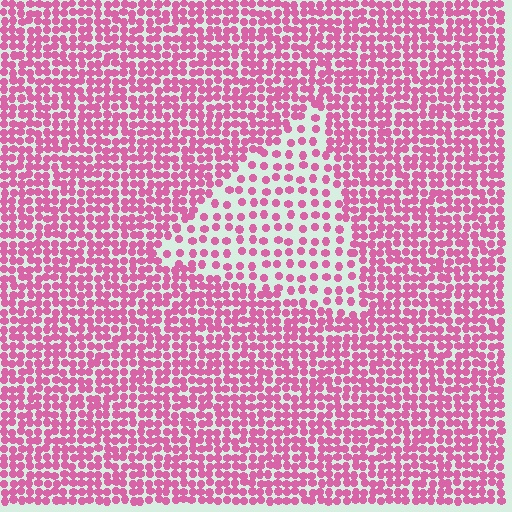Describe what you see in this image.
The image contains small pink elements arranged at two different densities. A triangle-shaped region is visible where the elements are less densely packed than the surrounding area.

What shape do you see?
I see a triangle.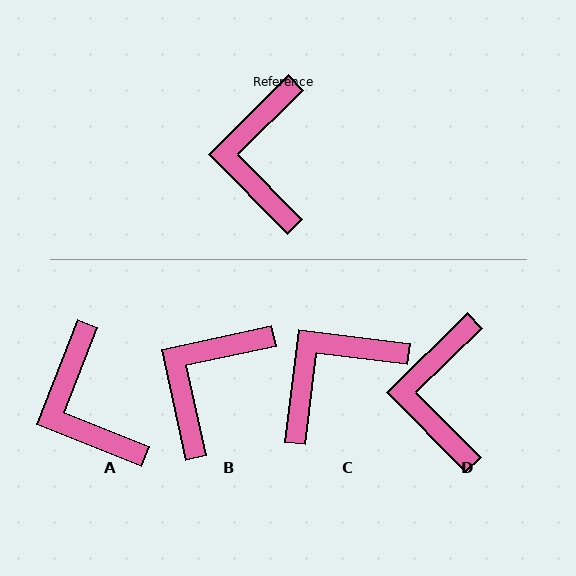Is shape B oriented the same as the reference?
No, it is off by about 32 degrees.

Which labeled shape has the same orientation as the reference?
D.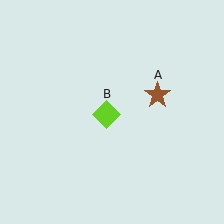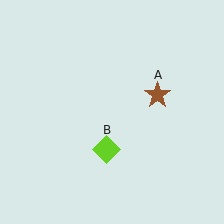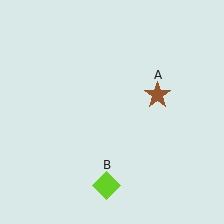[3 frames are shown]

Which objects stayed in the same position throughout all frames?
Brown star (object A) remained stationary.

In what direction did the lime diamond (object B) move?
The lime diamond (object B) moved down.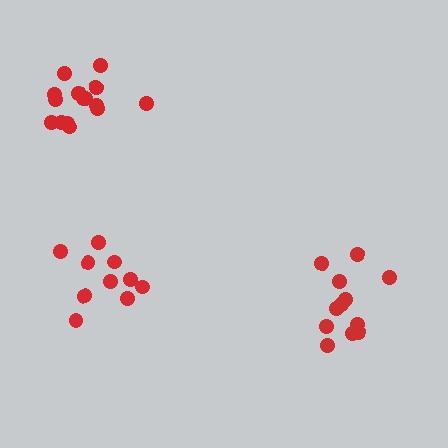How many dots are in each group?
Group 1: 10 dots, Group 2: 12 dots, Group 3: 15 dots (37 total).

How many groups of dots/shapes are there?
There are 3 groups.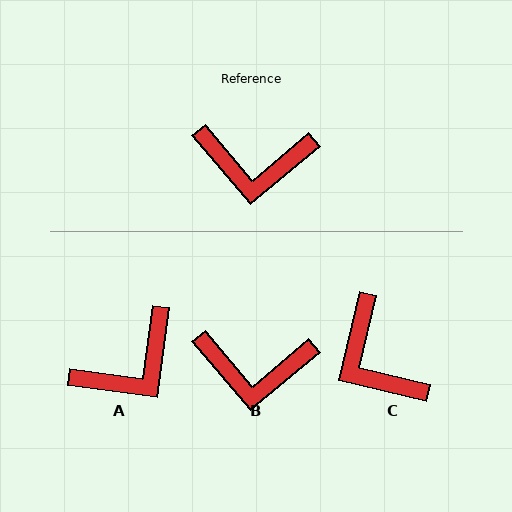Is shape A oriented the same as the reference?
No, it is off by about 42 degrees.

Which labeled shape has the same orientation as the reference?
B.